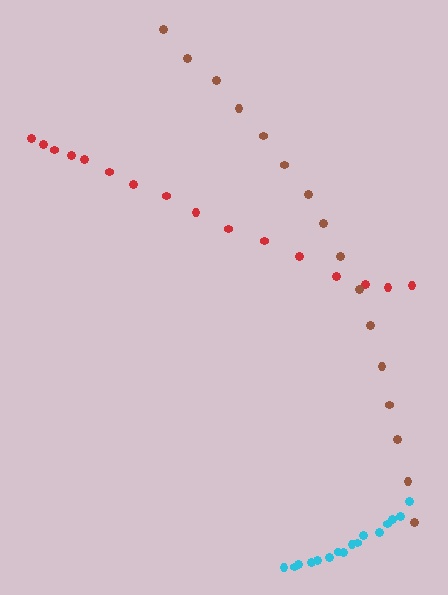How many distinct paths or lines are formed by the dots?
There are 3 distinct paths.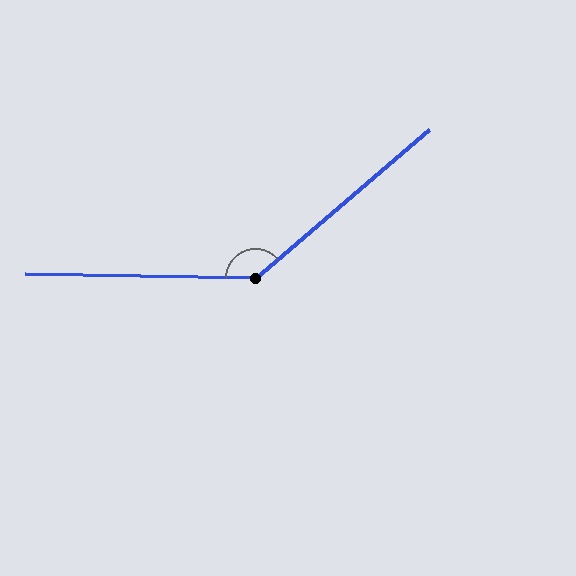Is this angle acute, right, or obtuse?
It is obtuse.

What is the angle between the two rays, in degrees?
Approximately 138 degrees.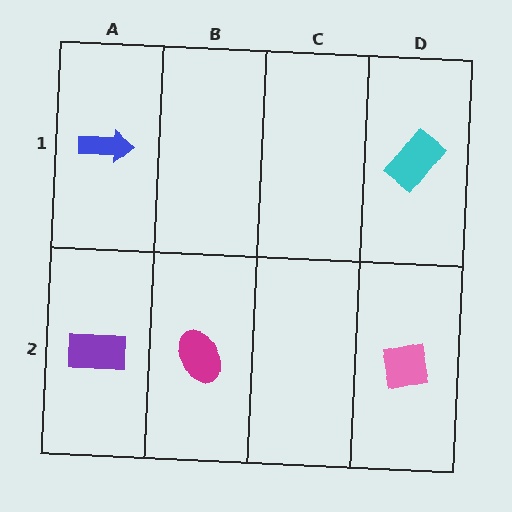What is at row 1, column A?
A blue arrow.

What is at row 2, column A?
A purple rectangle.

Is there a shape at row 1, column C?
No, that cell is empty.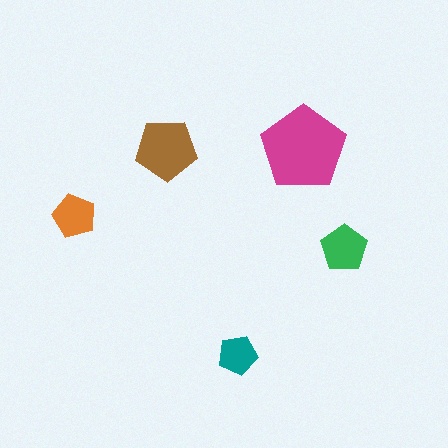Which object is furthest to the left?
The orange pentagon is leftmost.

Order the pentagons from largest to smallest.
the magenta one, the brown one, the green one, the orange one, the teal one.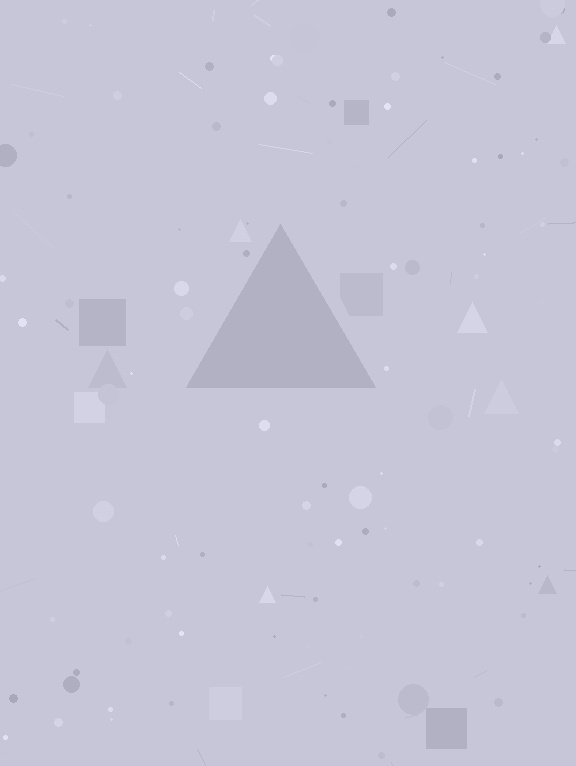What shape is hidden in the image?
A triangle is hidden in the image.